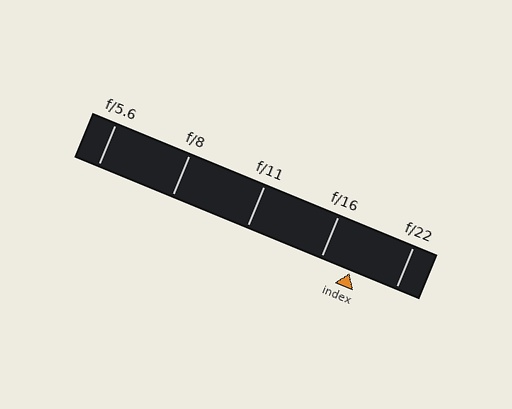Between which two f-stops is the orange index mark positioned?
The index mark is between f/16 and f/22.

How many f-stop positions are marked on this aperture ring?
There are 5 f-stop positions marked.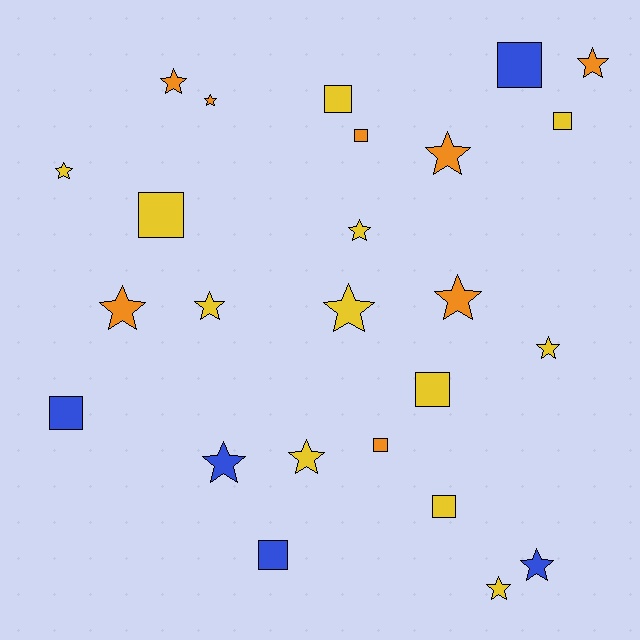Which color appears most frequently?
Yellow, with 12 objects.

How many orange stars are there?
There are 6 orange stars.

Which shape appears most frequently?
Star, with 15 objects.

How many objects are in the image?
There are 25 objects.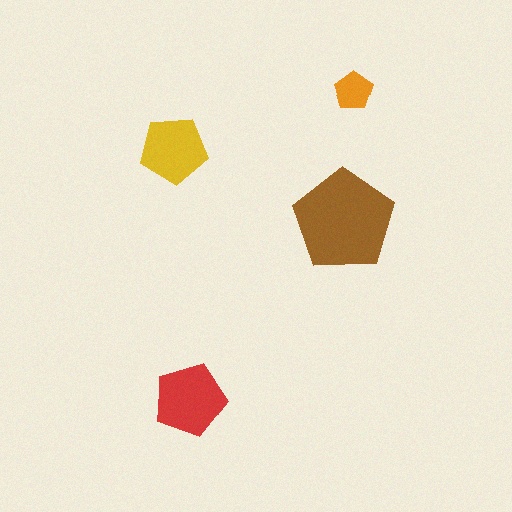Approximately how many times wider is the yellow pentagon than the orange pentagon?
About 1.5 times wider.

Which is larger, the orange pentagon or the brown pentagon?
The brown one.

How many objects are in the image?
There are 4 objects in the image.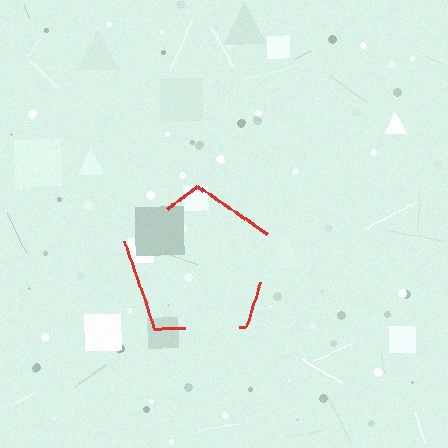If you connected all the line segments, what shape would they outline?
They would outline a pentagon.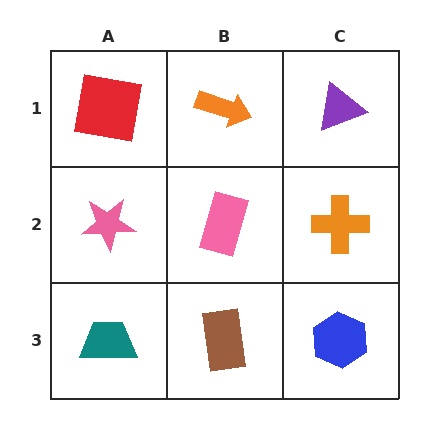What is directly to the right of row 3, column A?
A brown rectangle.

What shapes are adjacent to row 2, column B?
An orange arrow (row 1, column B), a brown rectangle (row 3, column B), a pink star (row 2, column A), an orange cross (row 2, column C).